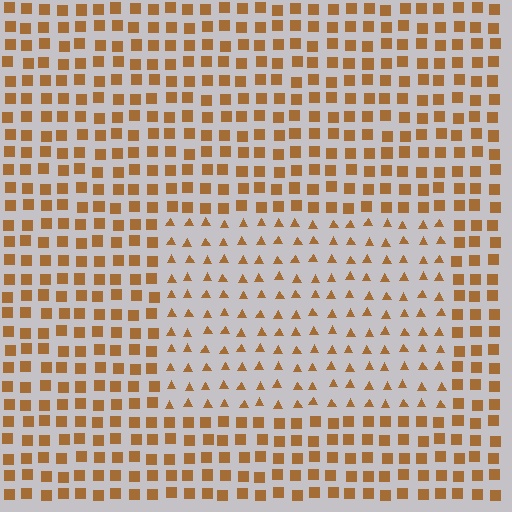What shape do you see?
I see a rectangle.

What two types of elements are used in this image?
The image uses triangles inside the rectangle region and squares outside it.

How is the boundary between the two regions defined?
The boundary is defined by a change in element shape: triangles inside vs. squares outside. All elements share the same color and spacing.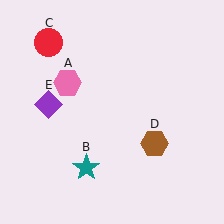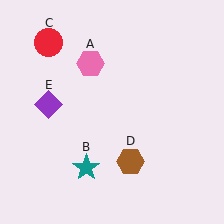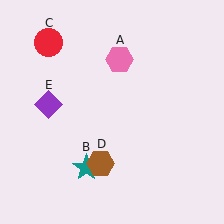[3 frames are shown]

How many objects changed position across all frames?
2 objects changed position: pink hexagon (object A), brown hexagon (object D).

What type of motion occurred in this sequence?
The pink hexagon (object A), brown hexagon (object D) rotated clockwise around the center of the scene.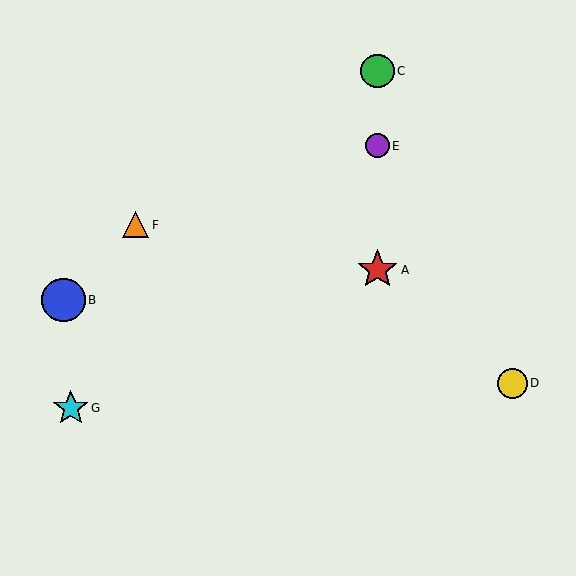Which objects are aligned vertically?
Objects A, C, E are aligned vertically.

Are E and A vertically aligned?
Yes, both are at x≈378.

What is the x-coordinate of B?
Object B is at x≈63.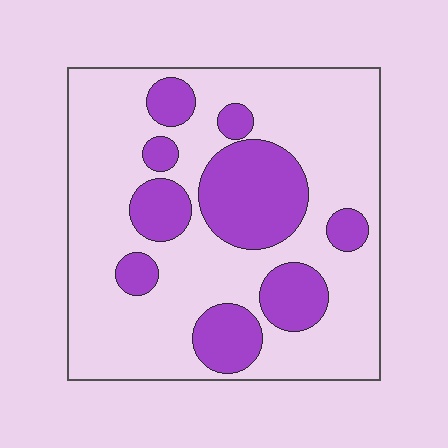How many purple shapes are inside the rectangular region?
9.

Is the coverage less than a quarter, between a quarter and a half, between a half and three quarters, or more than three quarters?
Between a quarter and a half.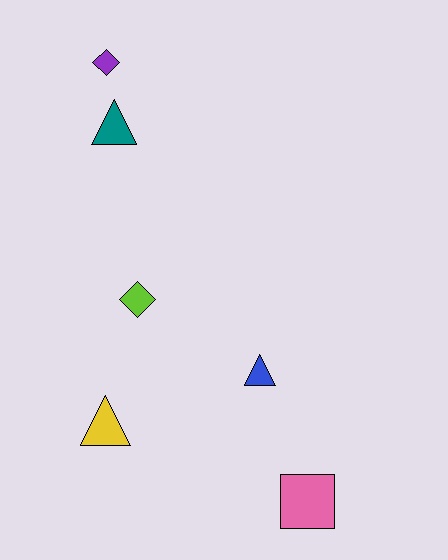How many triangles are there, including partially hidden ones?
There are 3 triangles.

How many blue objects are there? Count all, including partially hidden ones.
There is 1 blue object.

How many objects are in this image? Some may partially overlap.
There are 6 objects.